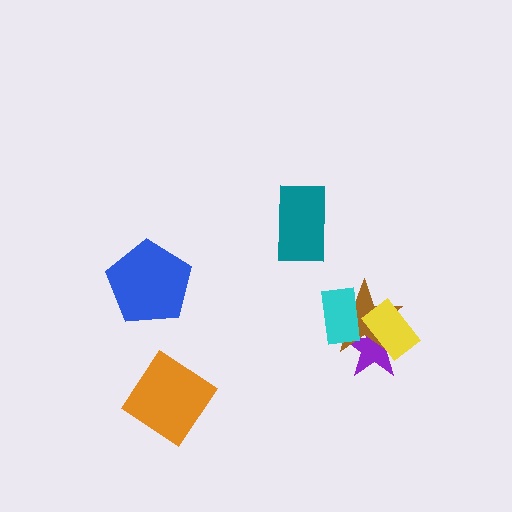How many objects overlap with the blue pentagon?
0 objects overlap with the blue pentagon.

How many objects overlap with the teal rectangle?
0 objects overlap with the teal rectangle.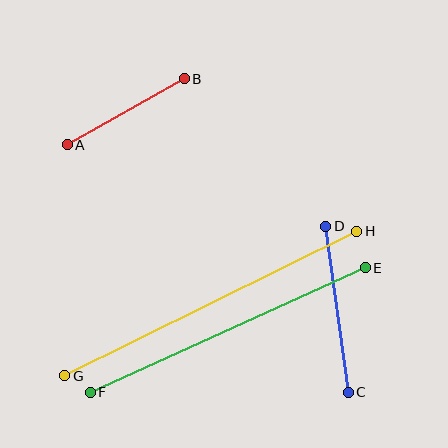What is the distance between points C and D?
The distance is approximately 168 pixels.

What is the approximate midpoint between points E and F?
The midpoint is at approximately (228, 330) pixels.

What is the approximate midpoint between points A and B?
The midpoint is at approximately (126, 112) pixels.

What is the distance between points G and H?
The distance is approximately 326 pixels.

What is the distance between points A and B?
The distance is approximately 134 pixels.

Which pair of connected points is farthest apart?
Points G and H are farthest apart.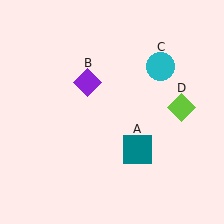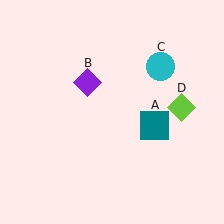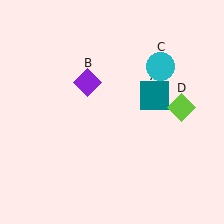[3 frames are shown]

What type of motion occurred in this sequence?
The teal square (object A) rotated counterclockwise around the center of the scene.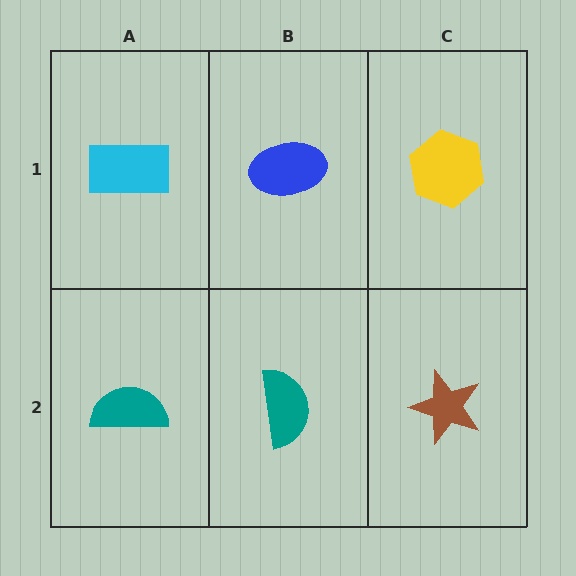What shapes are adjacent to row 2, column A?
A cyan rectangle (row 1, column A), a teal semicircle (row 2, column B).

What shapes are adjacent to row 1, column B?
A teal semicircle (row 2, column B), a cyan rectangle (row 1, column A), a yellow hexagon (row 1, column C).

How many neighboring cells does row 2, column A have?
2.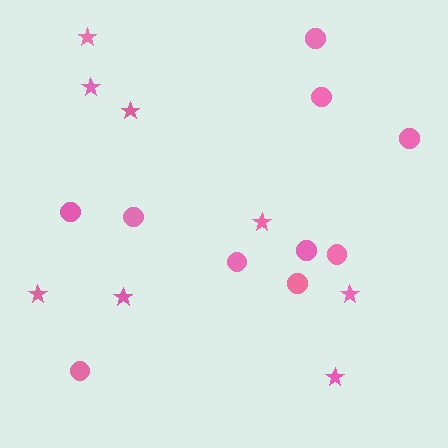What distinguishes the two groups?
There are 2 groups: one group of stars (8) and one group of circles (10).